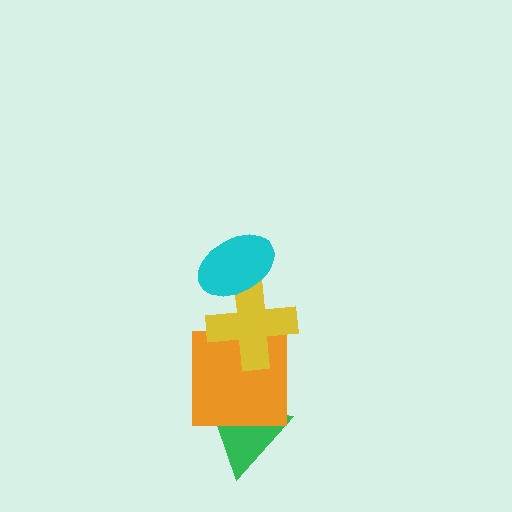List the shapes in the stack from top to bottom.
From top to bottom: the cyan ellipse, the yellow cross, the orange square, the green triangle.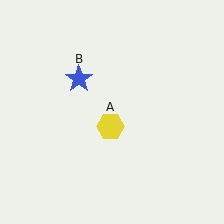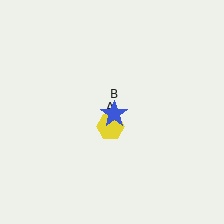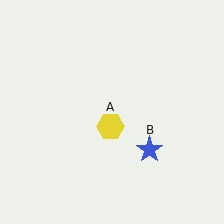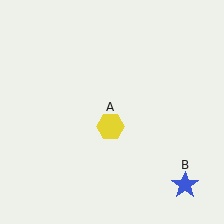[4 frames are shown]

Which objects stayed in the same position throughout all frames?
Yellow hexagon (object A) remained stationary.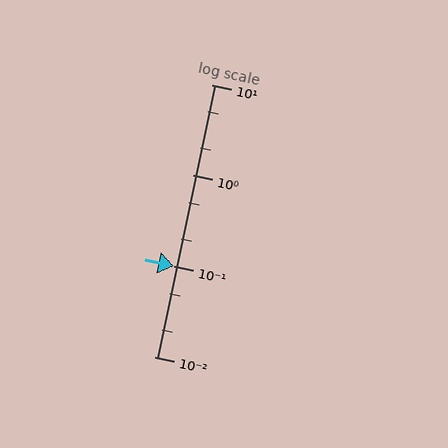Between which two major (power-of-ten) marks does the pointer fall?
The pointer is between 0.1 and 1.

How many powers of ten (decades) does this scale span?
The scale spans 3 decades, from 0.01 to 10.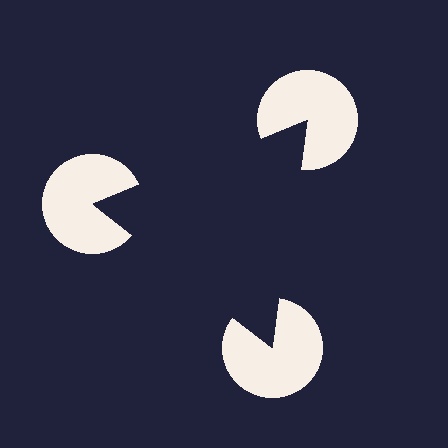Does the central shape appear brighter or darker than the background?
It typically appears slightly darker than the background, even though no actual brightness change is drawn.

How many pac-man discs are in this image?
There are 3 — one at each vertex of the illusory triangle.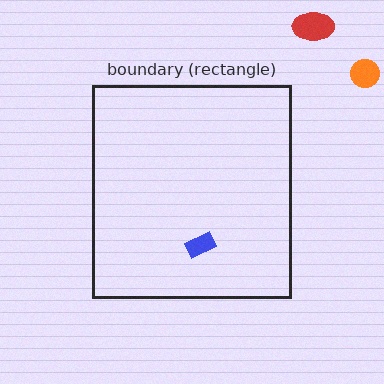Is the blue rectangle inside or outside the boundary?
Inside.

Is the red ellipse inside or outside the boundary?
Outside.